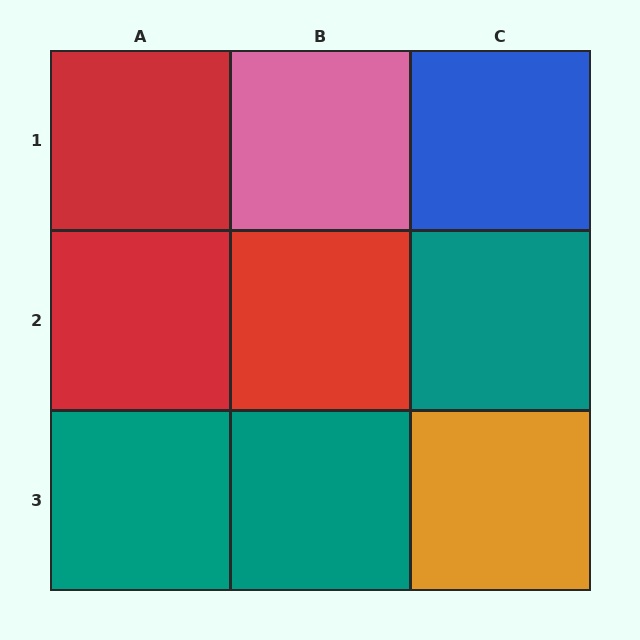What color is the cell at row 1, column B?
Pink.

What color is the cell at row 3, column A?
Teal.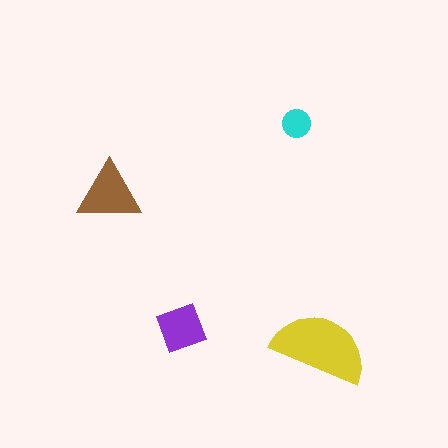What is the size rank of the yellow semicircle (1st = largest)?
1st.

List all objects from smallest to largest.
The cyan circle, the purple square, the brown triangle, the yellow semicircle.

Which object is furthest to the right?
The yellow semicircle is rightmost.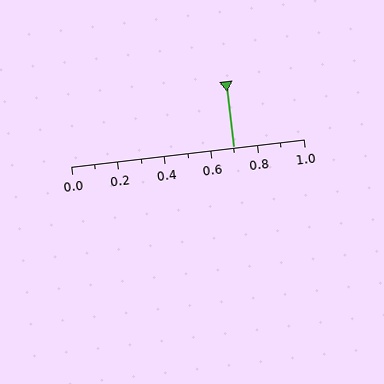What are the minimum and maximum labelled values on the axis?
The axis runs from 0.0 to 1.0.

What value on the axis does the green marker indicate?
The marker indicates approximately 0.7.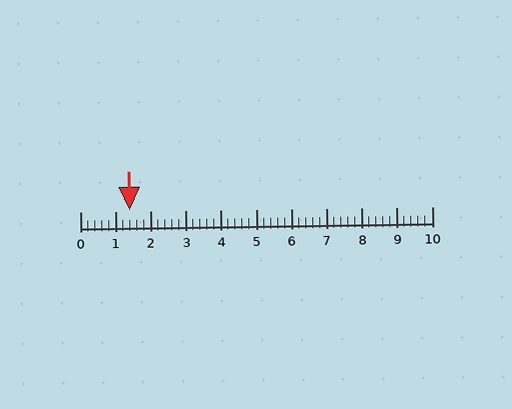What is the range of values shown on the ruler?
The ruler shows values from 0 to 10.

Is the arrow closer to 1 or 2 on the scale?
The arrow is closer to 1.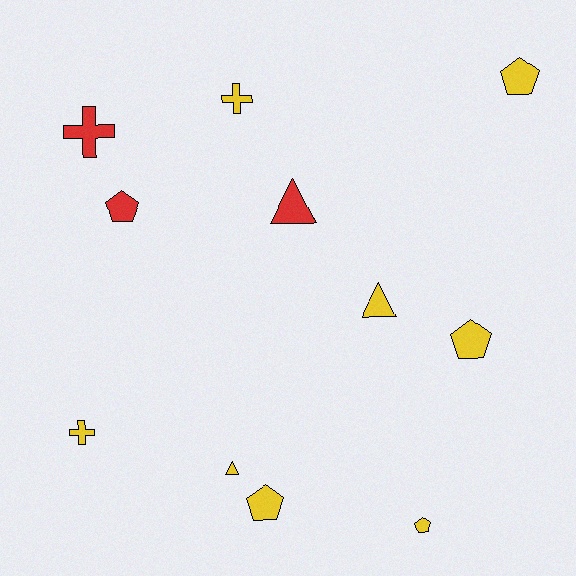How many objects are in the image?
There are 11 objects.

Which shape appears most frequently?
Pentagon, with 5 objects.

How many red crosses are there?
There is 1 red cross.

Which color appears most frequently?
Yellow, with 8 objects.